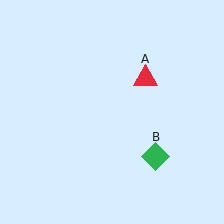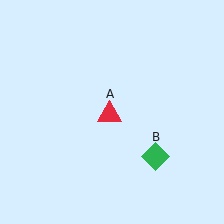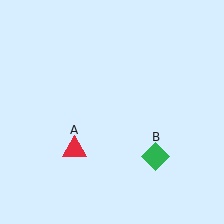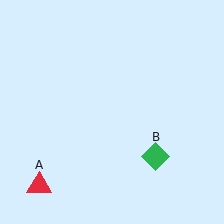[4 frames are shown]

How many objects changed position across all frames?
1 object changed position: red triangle (object A).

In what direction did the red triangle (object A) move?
The red triangle (object A) moved down and to the left.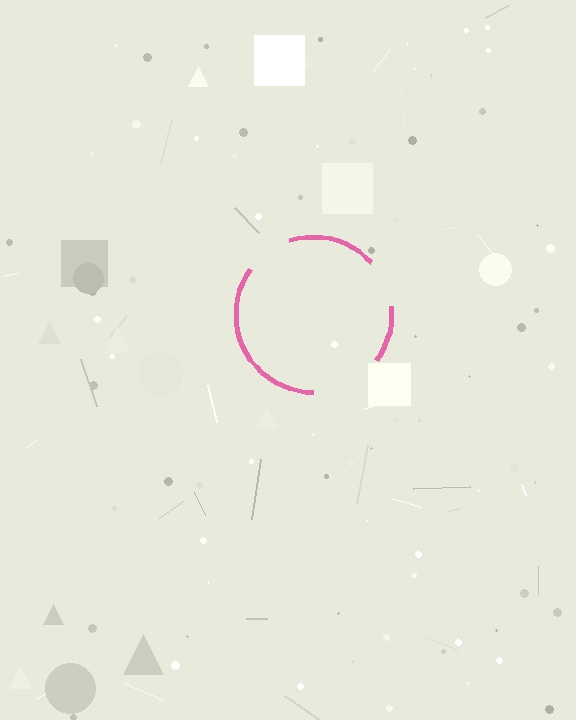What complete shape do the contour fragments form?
The contour fragments form a circle.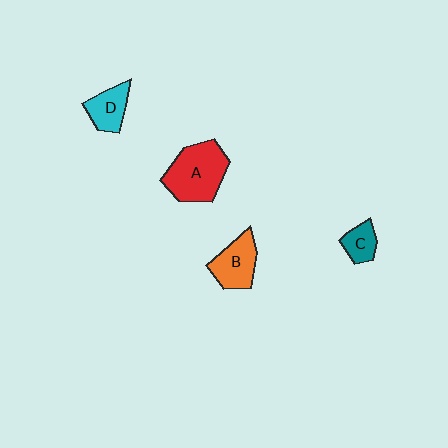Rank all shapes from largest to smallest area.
From largest to smallest: A (red), B (orange), D (cyan), C (teal).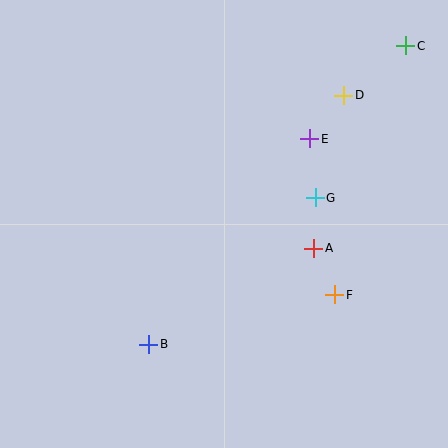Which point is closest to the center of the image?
Point A at (314, 248) is closest to the center.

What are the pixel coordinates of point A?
Point A is at (314, 248).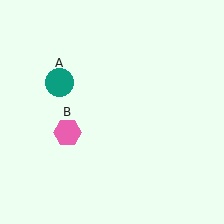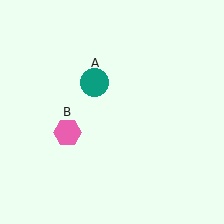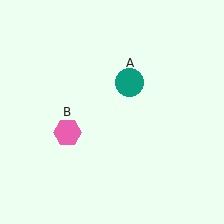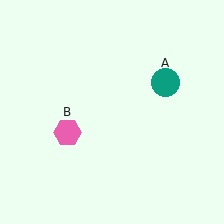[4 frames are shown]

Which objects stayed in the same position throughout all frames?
Pink hexagon (object B) remained stationary.